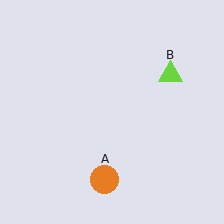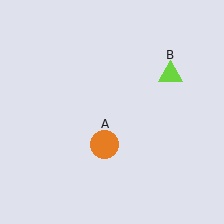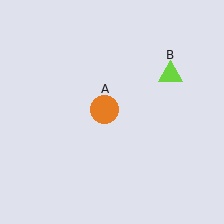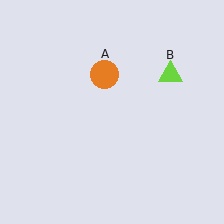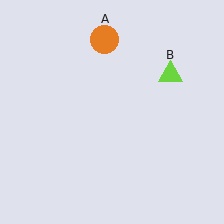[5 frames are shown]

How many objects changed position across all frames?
1 object changed position: orange circle (object A).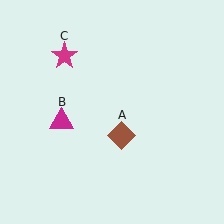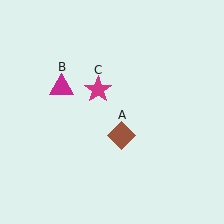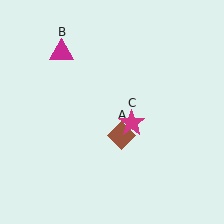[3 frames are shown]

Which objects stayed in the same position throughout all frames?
Brown diamond (object A) remained stationary.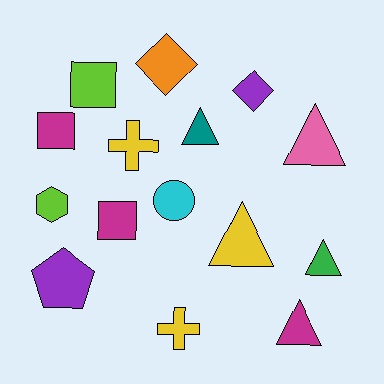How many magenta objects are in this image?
There are 3 magenta objects.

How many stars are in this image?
There are no stars.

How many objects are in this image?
There are 15 objects.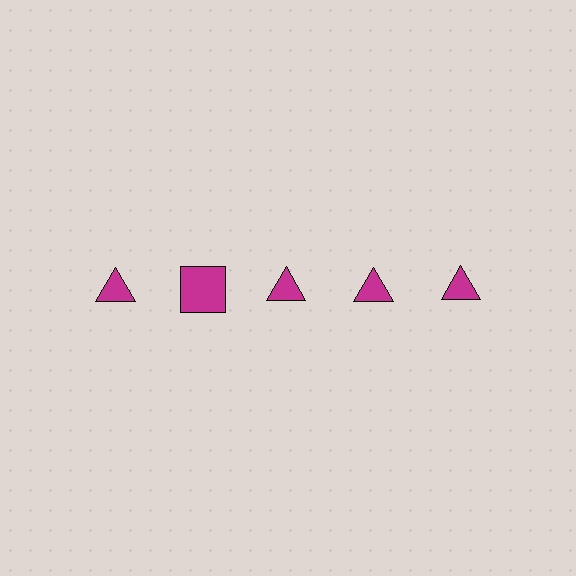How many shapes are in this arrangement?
There are 5 shapes arranged in a grid pattern.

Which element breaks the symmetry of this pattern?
The magenta square in the top row, second from left column breaks the symmetry. All other shapes are magenta triangles.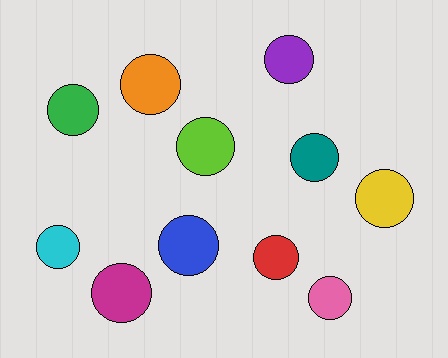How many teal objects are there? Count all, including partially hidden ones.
There is 1 teal object.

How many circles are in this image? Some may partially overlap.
There are 11 circles.